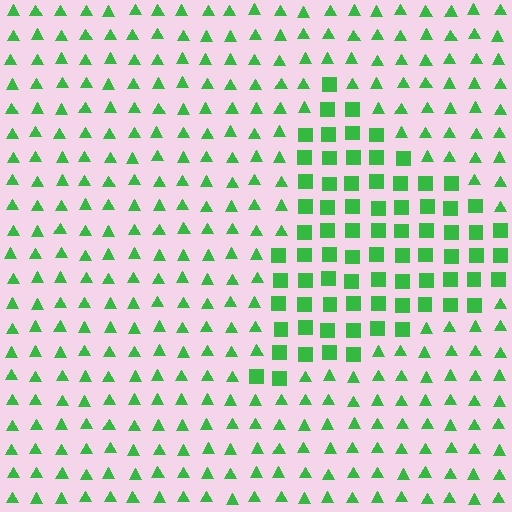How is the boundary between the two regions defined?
The boundary is defined by a change in element shape: squares inside vs. triangles outside. All elements share the same color and spacing.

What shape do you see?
I see a triangle.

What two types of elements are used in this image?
The image uses squares inside the triangle region and triangles outside it.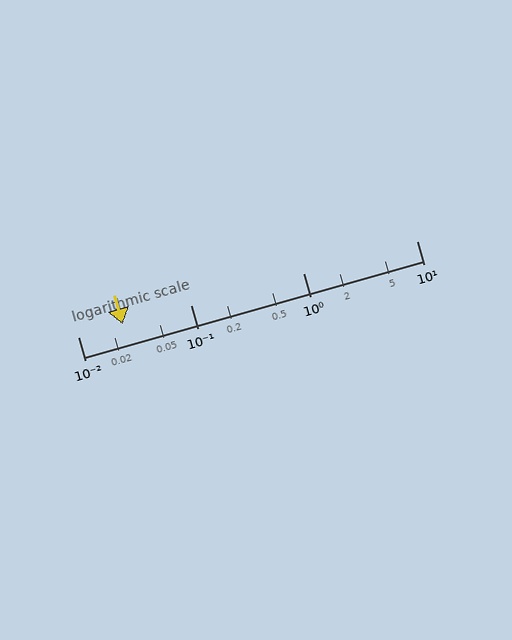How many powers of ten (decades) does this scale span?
The scale spans 3 decades, from 0.01 to 10.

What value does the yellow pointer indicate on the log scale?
The pointer indicates approximately 0.025.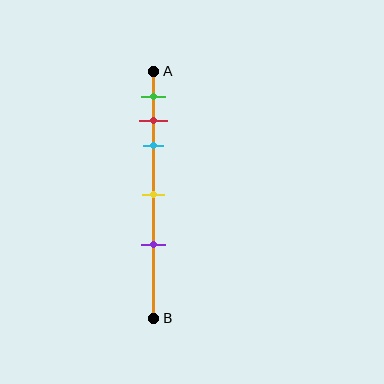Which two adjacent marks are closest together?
The red and cyan marks are the closest adjacent pair.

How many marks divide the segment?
There are 5 marks dividing the segment.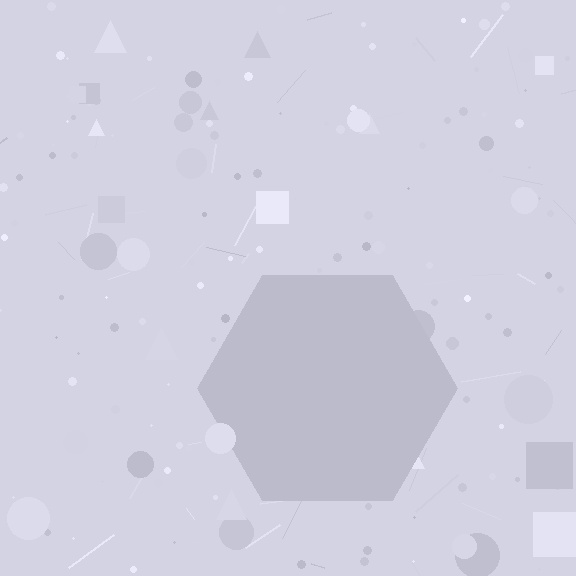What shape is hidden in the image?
A hexagon is hidden in the image.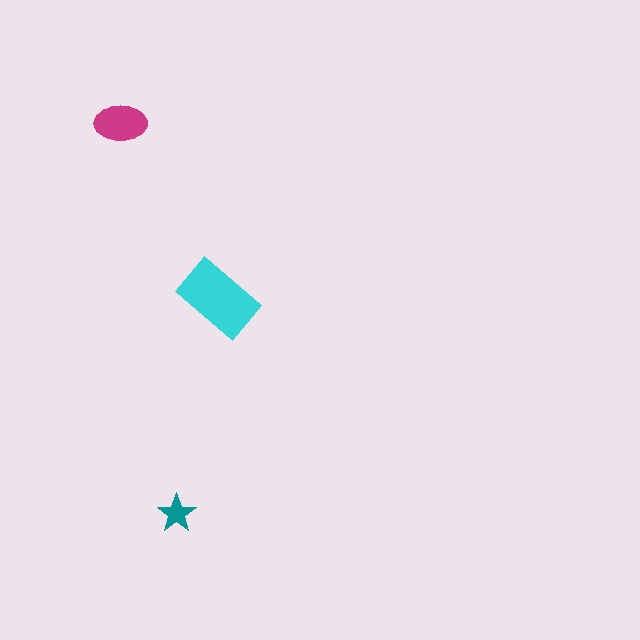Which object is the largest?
The cyan rectangle.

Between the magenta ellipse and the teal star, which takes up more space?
The magenta ellipse.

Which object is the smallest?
The teal star.